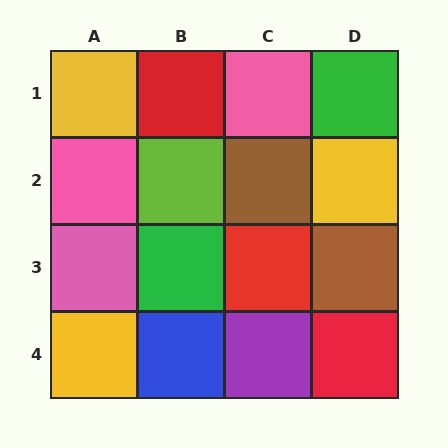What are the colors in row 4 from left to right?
Yellow, blue, purple, red.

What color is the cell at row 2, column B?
Lime.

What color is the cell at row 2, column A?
Pink.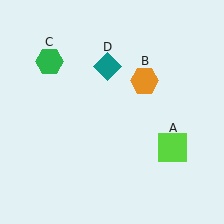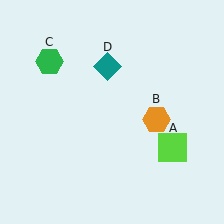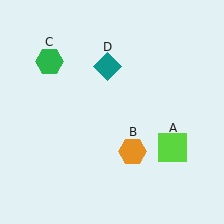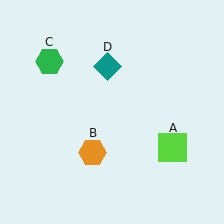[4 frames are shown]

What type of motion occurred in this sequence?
The orange hexagon (object B) rotated clockwise around the center of the scene.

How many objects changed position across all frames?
1 object changed position: orange hexagon (object B).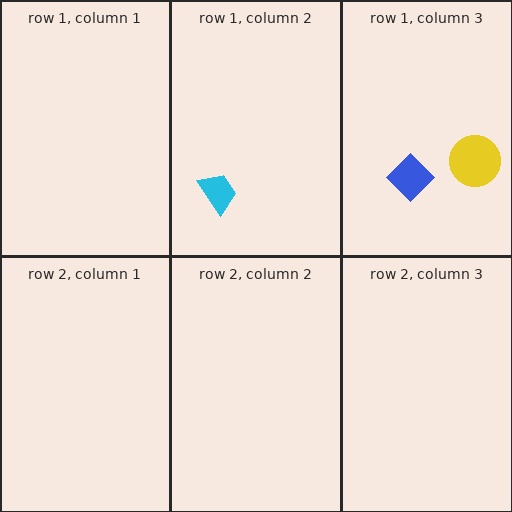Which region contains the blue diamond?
The row 1, column 3 region.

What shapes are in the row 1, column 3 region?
The blue diamond, the yellow circle.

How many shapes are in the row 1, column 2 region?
1.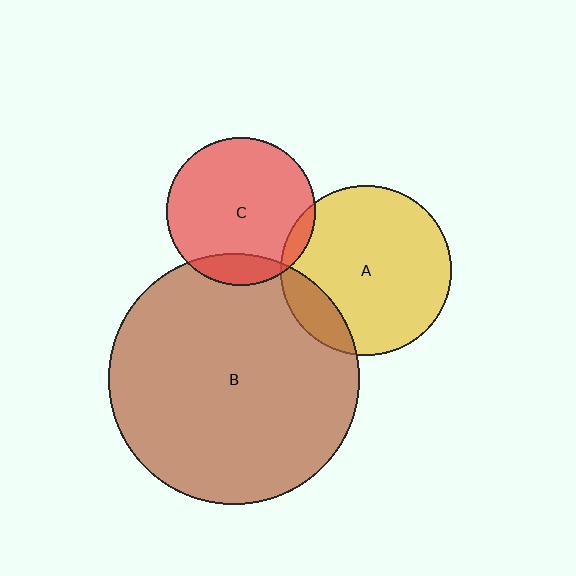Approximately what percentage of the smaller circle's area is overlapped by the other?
Approximately 5%.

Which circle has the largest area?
Circle B (brown).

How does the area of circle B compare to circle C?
Approximately 2.9 times.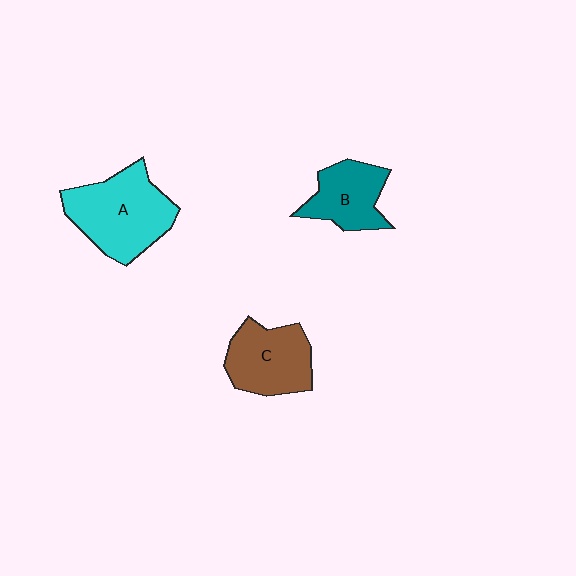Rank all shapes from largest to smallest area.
From largest to smallest: A (cyan), C (brown), B (teal).